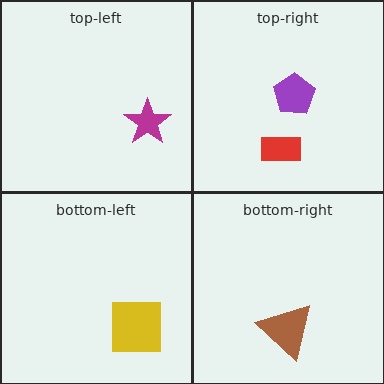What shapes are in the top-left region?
The magenta star.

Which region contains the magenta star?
The top-left region.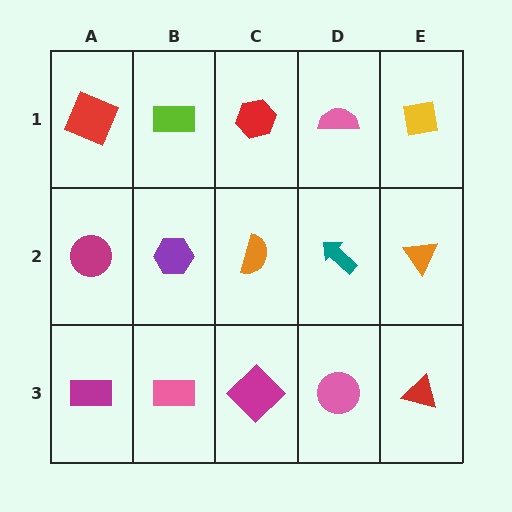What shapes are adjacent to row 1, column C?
An orange semicircle (row 2, column C), a lime rectangle (row 1, column B), a pink semicircle (row 1, column D).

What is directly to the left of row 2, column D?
An orange semicircle.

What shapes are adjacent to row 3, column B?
A purple hexagon (row 2, column B), a magenta rectangle (row 3, column A), a magenta diamond (row 3, column C).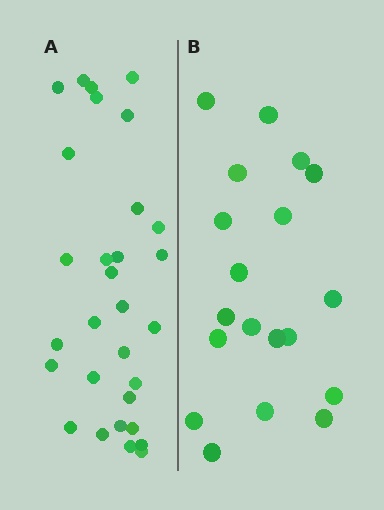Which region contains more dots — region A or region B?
Region A (the left region) has more dots.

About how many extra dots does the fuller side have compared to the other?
Region A has roughly 12 or so more dots than region B.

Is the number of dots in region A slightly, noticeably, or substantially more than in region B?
Region A has substantially more. The ratio is roughly 1.6 to 1.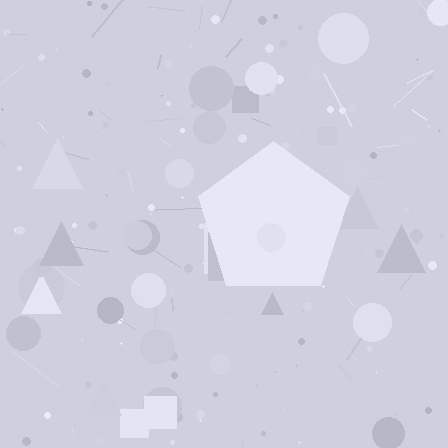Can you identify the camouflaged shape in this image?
The camouflaged shape is a pentagon.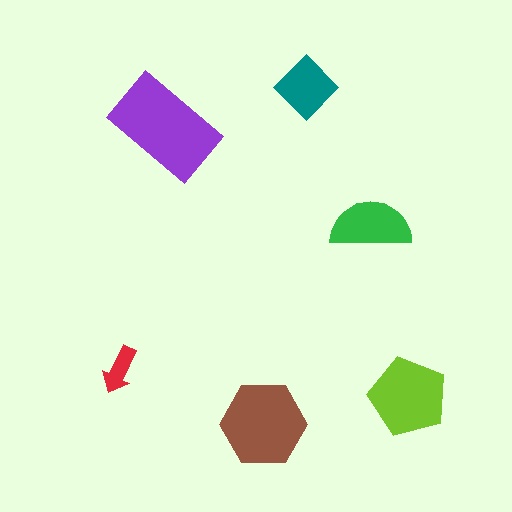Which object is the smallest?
The red arrow.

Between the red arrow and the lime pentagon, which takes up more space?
The lime pentagon.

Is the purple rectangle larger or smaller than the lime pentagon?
Larger.